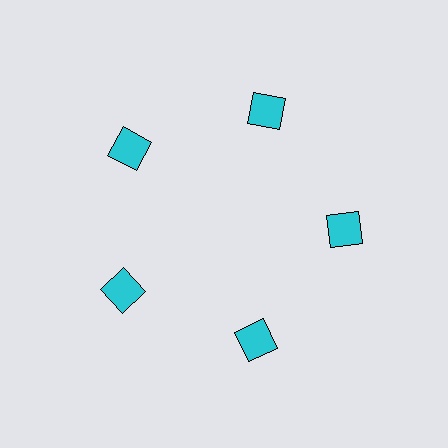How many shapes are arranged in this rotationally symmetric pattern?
There are 5 shapes, arranged in 5 groups of 1.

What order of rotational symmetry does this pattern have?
This pattern has 5-fold rotational symmetry.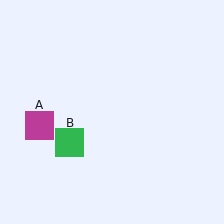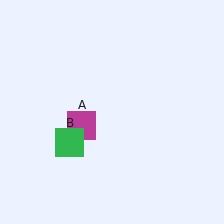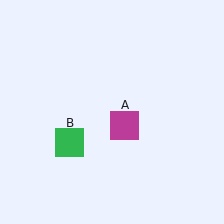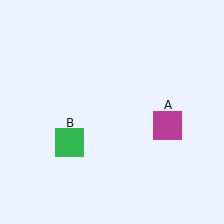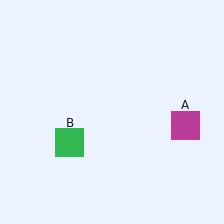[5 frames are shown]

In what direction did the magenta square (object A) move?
The magenta square (object A) moved right.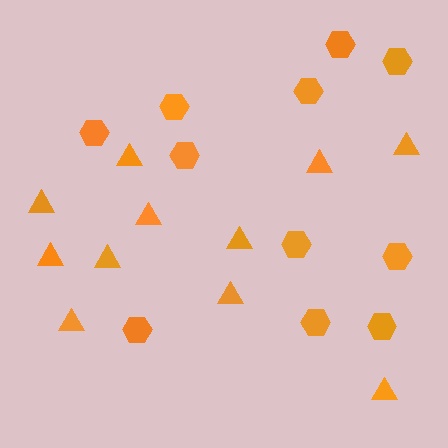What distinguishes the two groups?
There are 2 groups: one group of hexagons (11) and one group of triangles (11).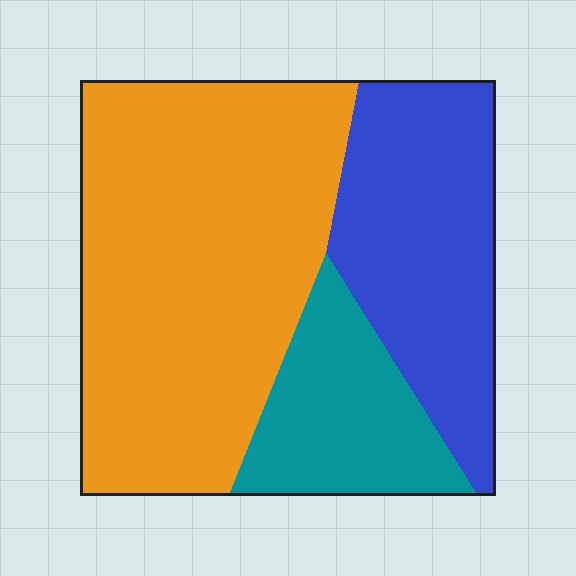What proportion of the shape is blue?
Blue covers roughly 30% of the shape.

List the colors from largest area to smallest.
From largest to smallest: orange, blue, teal.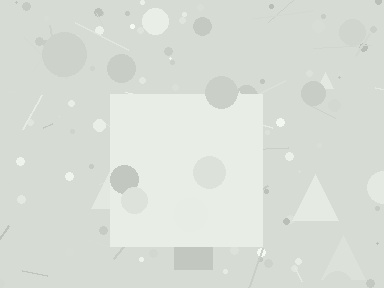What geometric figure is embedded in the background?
A square is embedded in the background.